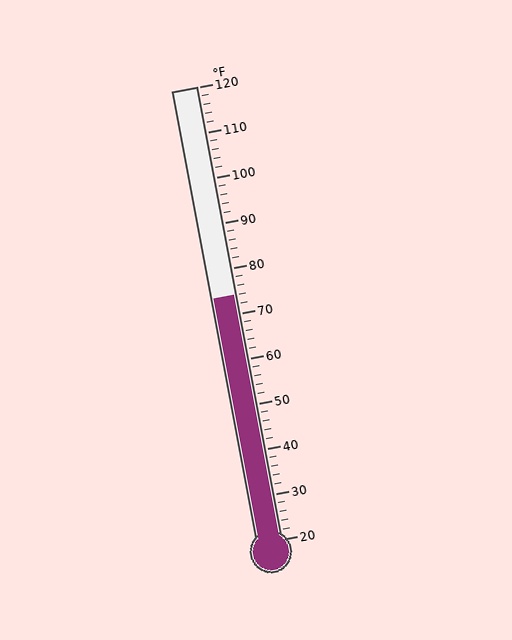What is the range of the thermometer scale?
The thermometer scale ranges from 20°F to 120°F.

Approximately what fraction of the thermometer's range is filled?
The thermometer is filled to approximately 55% of its range.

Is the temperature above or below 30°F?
The temperature is above 30°F.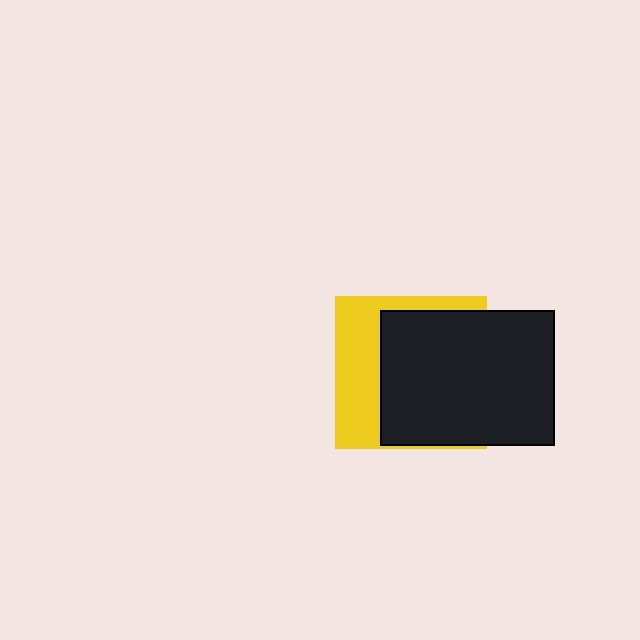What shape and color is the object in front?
The object in front is a black rectangle.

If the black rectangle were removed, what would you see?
You would see the complete yellow square.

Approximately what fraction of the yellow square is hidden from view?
Roughly 63% of the yellow square is hidden behind the black rectangle.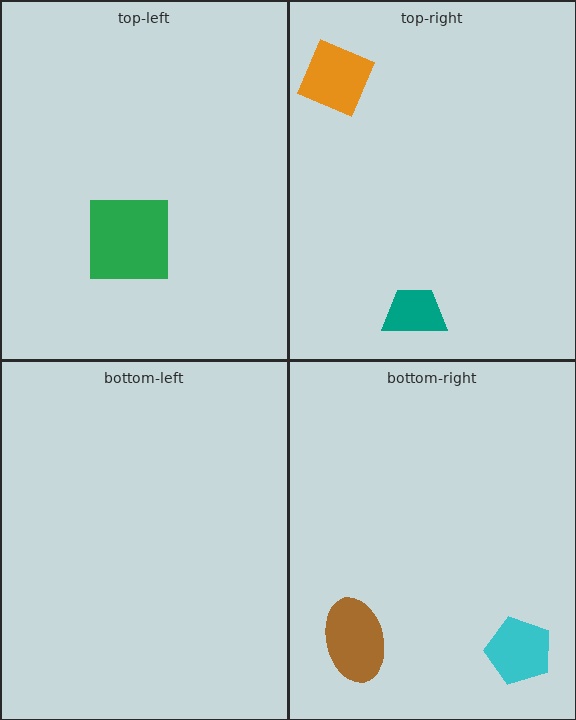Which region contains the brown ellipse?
The bottom-right region.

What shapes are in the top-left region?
The green square.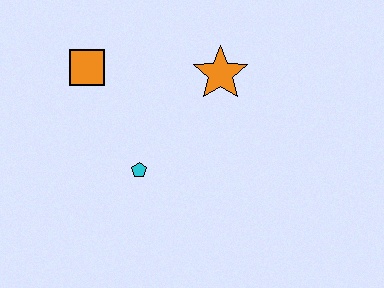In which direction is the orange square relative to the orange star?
The orange square is to the left of the orange star.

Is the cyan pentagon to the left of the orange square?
No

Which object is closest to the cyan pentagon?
The orange square is closest to the cyan pentagon.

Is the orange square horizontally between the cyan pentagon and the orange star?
No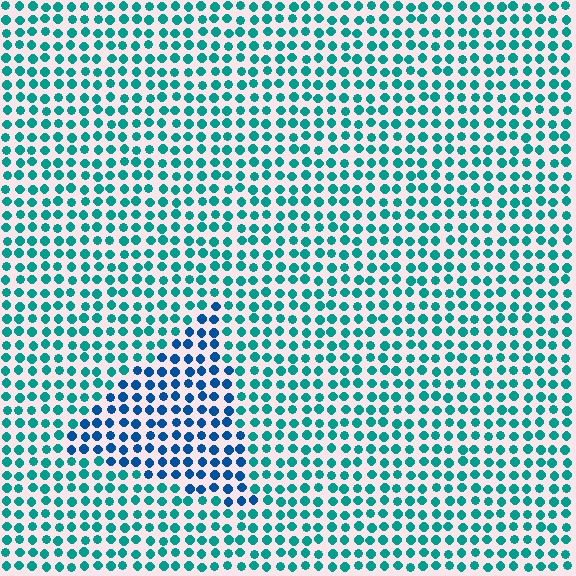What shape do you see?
I see a triangle.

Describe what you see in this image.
The image is filled with small teal elements in a uniform arrangement. A triangle-shaped region is visible where the elements are tinted to a slightly different hue, forming a subtle color boundary.